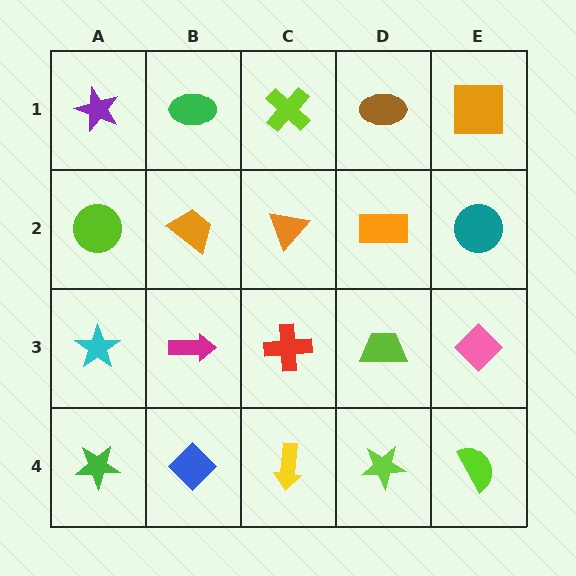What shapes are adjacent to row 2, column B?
A green ellipse (row 1, column B), a magenta arrow (row 3, column B), a lime circle (row 2, column A), an orange triangle (row 2, column C).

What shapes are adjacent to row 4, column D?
A lime trapezoid (row 3, column D), a yellow arrow (row 4, column C), a lime semicircle (row 4, column E).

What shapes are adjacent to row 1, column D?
An orange rectangle (row 2, column D), a lime cross (row 1, column C), an orange square (row 1, column E).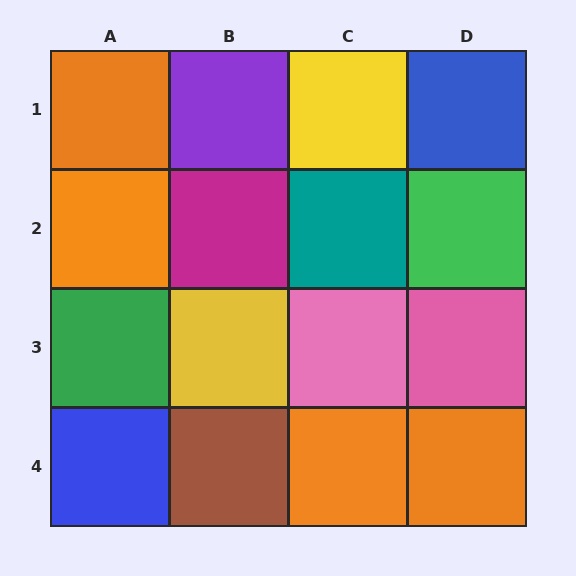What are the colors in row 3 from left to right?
Green, yellow, pink, pink.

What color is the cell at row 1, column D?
Blue.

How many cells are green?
2 cells are green.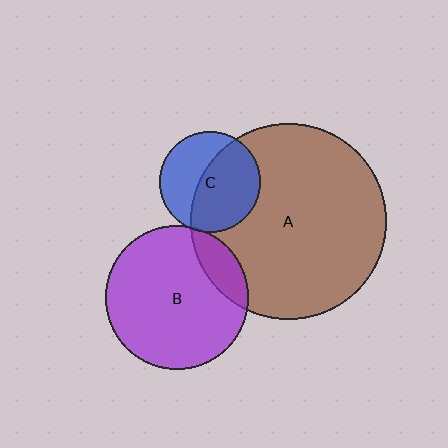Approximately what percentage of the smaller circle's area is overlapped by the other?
Approximately 60%.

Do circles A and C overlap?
Yes.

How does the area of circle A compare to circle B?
Approximately 1.9 times.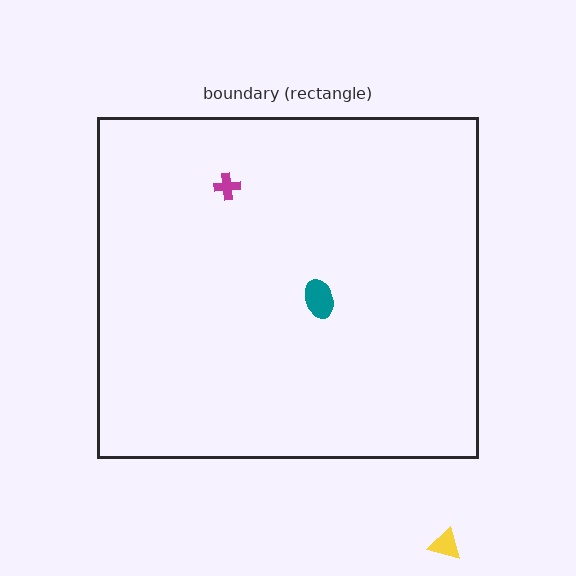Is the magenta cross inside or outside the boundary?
Inside.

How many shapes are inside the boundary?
2 inside, 1 outside.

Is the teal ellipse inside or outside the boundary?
Inside.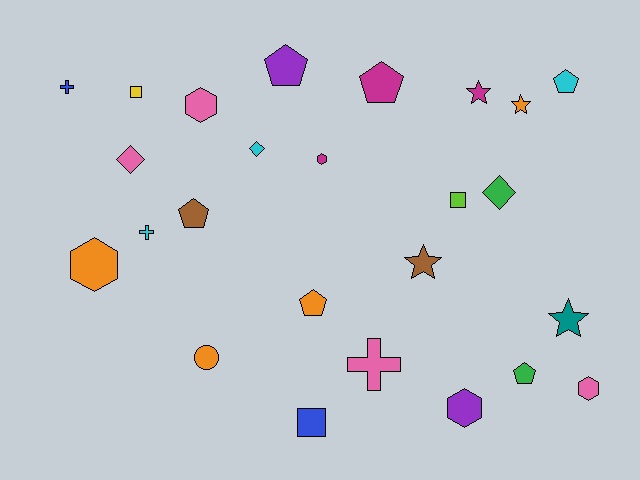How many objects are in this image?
There are 25 objects.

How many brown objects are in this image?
There are 2 brown objects.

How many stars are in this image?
There are 4 stars.